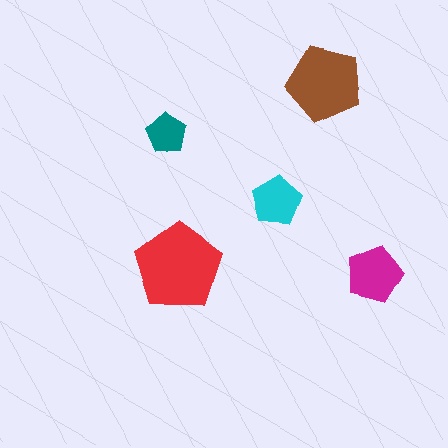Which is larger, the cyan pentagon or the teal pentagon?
The cyan one.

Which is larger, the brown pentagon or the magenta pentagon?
The brown one.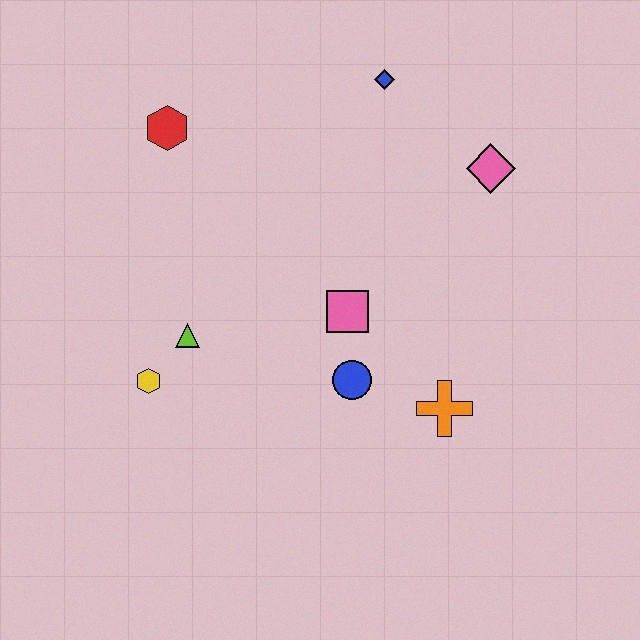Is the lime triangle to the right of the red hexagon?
Yes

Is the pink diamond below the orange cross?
No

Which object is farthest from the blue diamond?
The yellow hexagon is farthest from the blue diamond.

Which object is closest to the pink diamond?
The blue diamond is closest to the pink diamond.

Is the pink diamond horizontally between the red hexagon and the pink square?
No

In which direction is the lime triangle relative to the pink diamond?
The lime triangle is to the left of the pink diamond.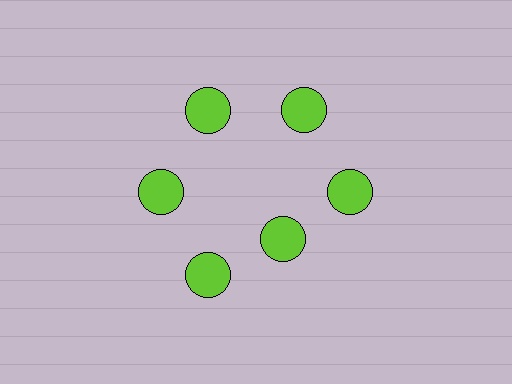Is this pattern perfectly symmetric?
No. The 6 lime circles are arranged in a ring, but one element near the 5 o'clock position is pulled inward toward the center, breaking the 6-fold rotational symmetry.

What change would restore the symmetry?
The symmetry would be restored by moving it outward, back onto the ring so that all 6 circles sit at equal angles and equal distance from the center.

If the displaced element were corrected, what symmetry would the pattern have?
It would have 6-fold rotational symmetry — the pattern would map onto itself every 60 degrees.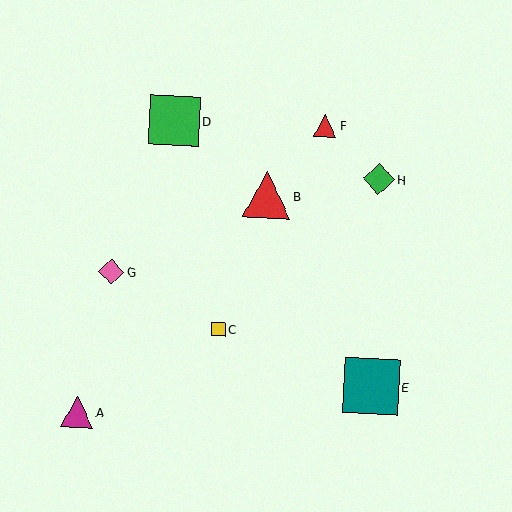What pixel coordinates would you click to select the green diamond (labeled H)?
Click at (379, 179) to select the green diamond H.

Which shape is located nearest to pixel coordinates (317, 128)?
The red triangle (labeled F) at (326, 126) is nearest to that location.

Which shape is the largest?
The teal square (labeled E) is the largest.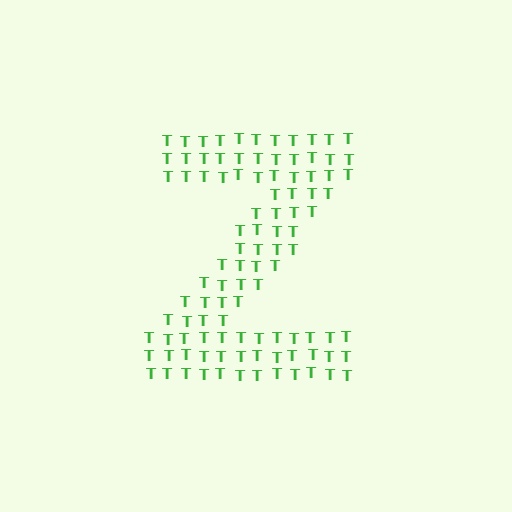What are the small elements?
The small elements are letter T's.